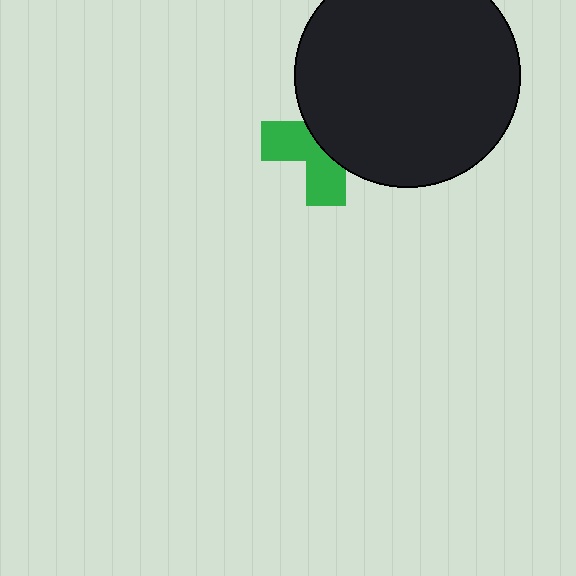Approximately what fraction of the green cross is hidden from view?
Roughly 55% of the green cross is hidden behind the black circle.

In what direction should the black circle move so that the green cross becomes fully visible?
The black circle should move toward the upper-right. That is the shortest direction to clear the overlap and leave the green cross fully visible.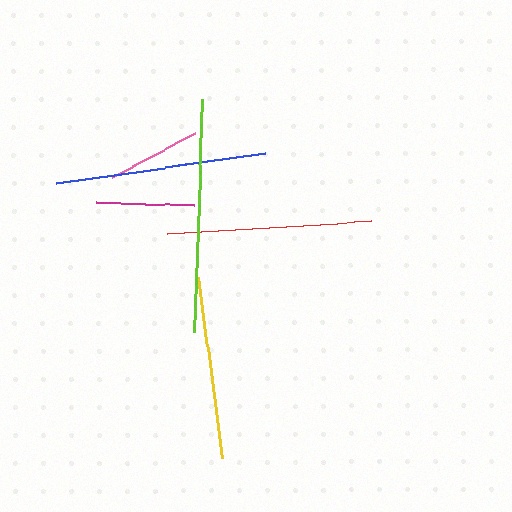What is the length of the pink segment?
The pink segment is approximately 95 pixels long.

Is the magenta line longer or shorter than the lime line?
The lime line is longer than the magenta line.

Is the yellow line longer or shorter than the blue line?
The blue line is longer than the yellow line.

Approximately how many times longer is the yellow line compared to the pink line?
The yellow line is approximately 1.9 times the length of the pink line.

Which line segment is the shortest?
The pink line is the shortest at approximately 95 pixels.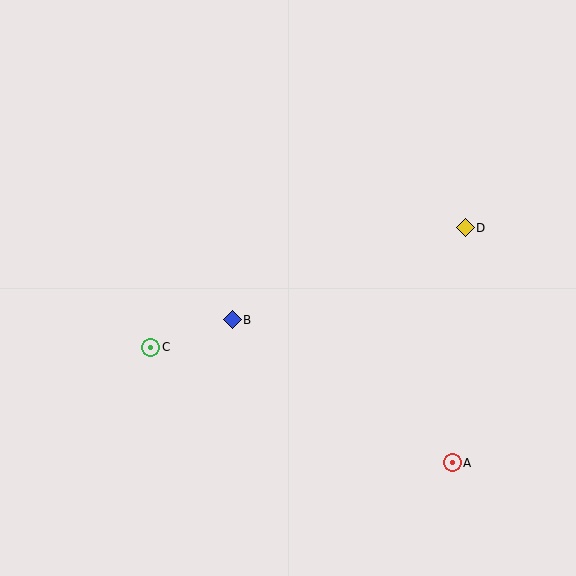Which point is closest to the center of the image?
Point B at (232, 320) is closest to the center.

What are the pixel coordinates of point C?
Point C is at (151, 347).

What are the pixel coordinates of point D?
Point D is at (465, 228).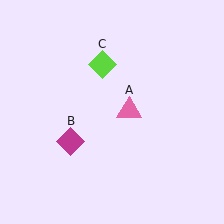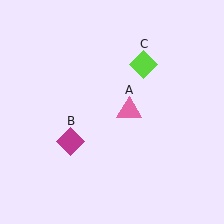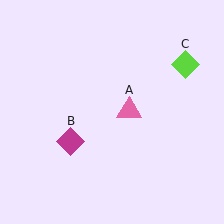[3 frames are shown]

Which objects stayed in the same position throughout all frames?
Pink triangle (object A) and magenta diamond (object B) remained stationary.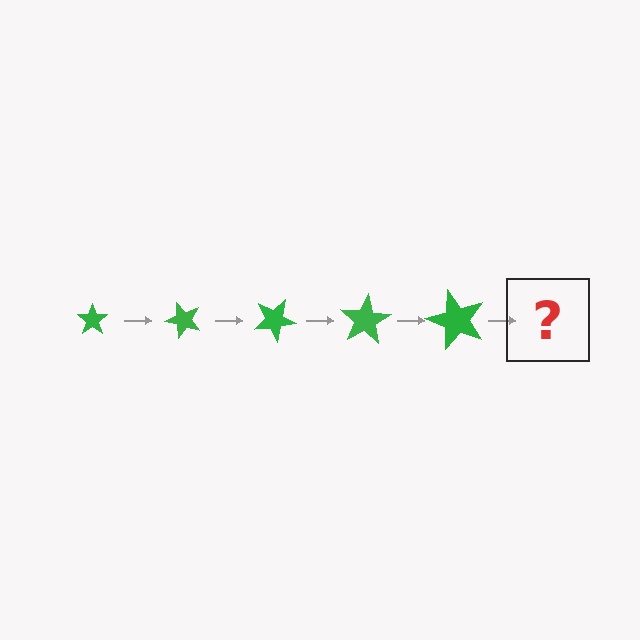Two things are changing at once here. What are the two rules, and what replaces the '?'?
The two rules are that the star grows larger each step and it rotates 50 degrees each step. The '?' should be a star, larger than the previous one and rotated 250 degrees from the start.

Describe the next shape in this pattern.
It should be a star, larger than the previous one and rotated 250 degrees from the start.